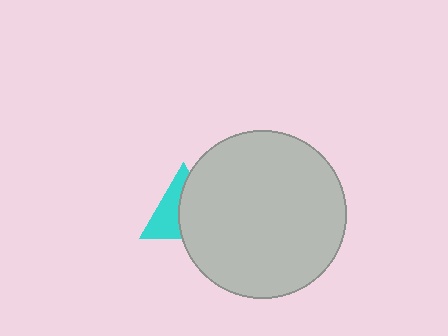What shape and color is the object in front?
The object in front is a light gray circle.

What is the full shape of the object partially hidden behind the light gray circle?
The partially hidden object is a cyan triangle.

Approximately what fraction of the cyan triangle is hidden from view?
Roughly 55% of the cyan triangle is hidden behind the light gray circle.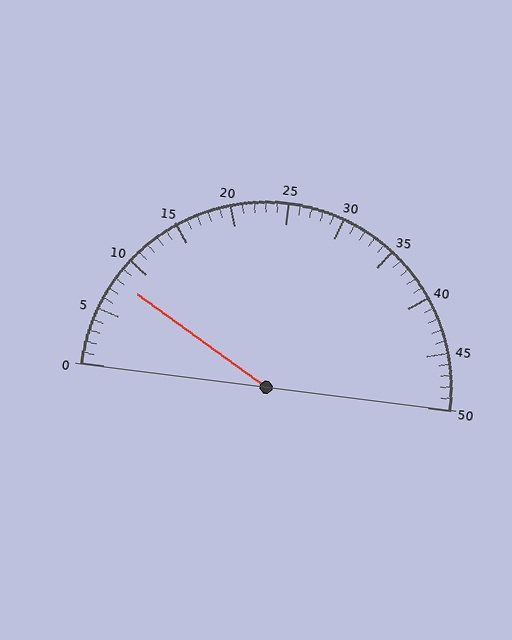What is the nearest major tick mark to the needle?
The nearest major tick mark is 10.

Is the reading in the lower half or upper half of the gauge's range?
The reading is in the lower half of the range (0 to 50).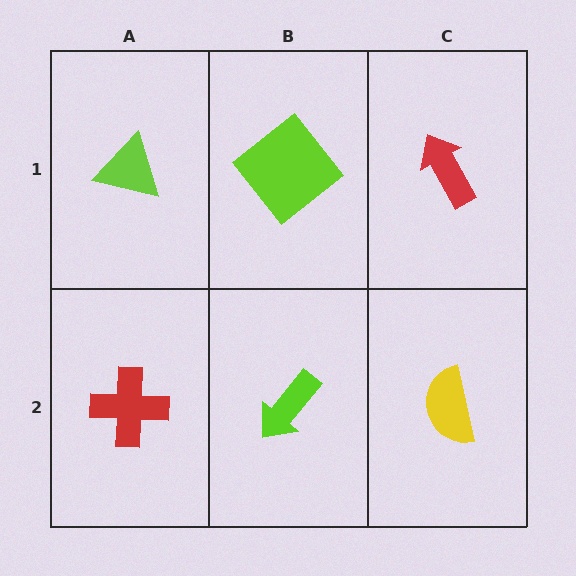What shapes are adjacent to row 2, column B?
A lime diamond (row 1, column B), a red cross (row 2, column A), a yellow semicircle (row 2, column C).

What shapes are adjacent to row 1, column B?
A lime arrow (row 2, column B), a lime triangle (row 1, column A), a red arrow (row 1, column C).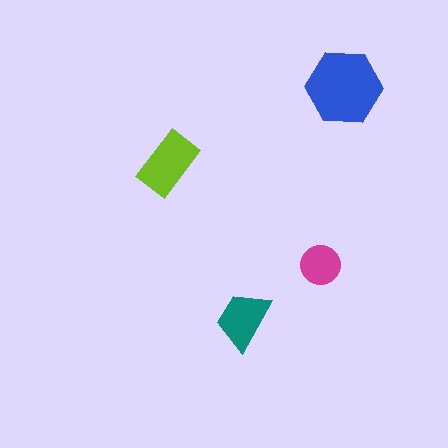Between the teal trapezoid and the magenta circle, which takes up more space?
The teal trapezoid.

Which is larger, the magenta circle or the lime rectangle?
The lime rectangle.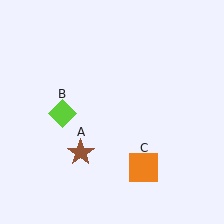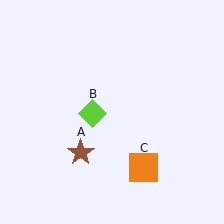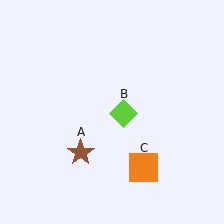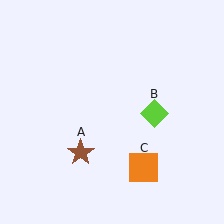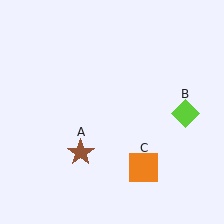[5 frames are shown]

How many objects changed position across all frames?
1 object changed position: lime diamond (object B).